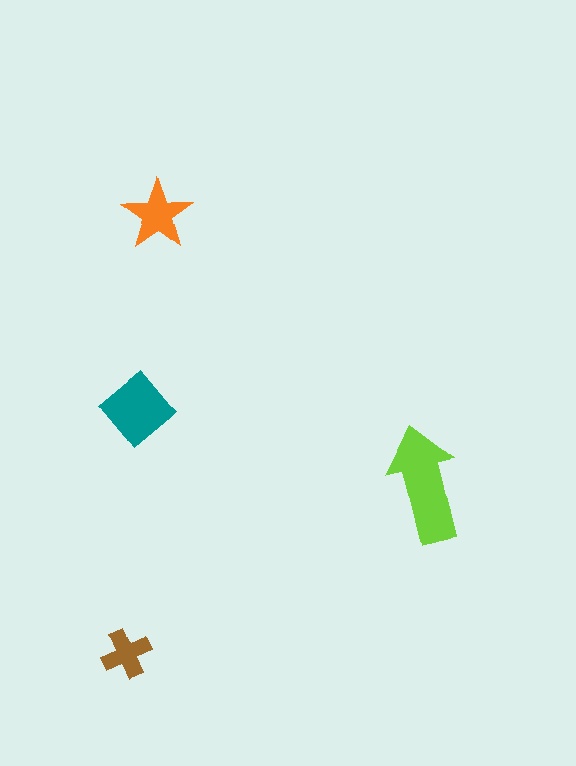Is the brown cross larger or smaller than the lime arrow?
Smaller.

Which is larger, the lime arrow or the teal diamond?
The lime arrow.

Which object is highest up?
The orange star is topmost.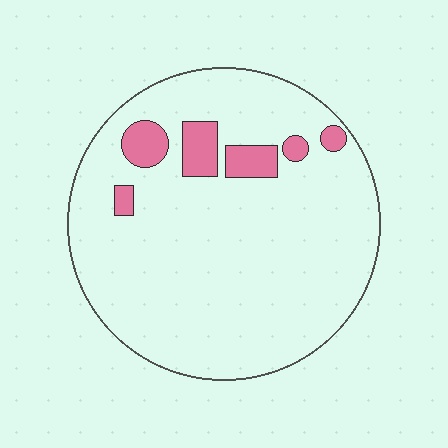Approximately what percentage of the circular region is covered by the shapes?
Approximately 10%.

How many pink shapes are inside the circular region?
6.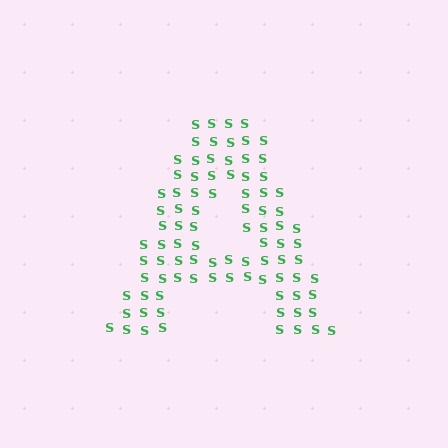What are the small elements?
The small elements are letter S's.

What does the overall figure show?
The overall figure shows the letter A.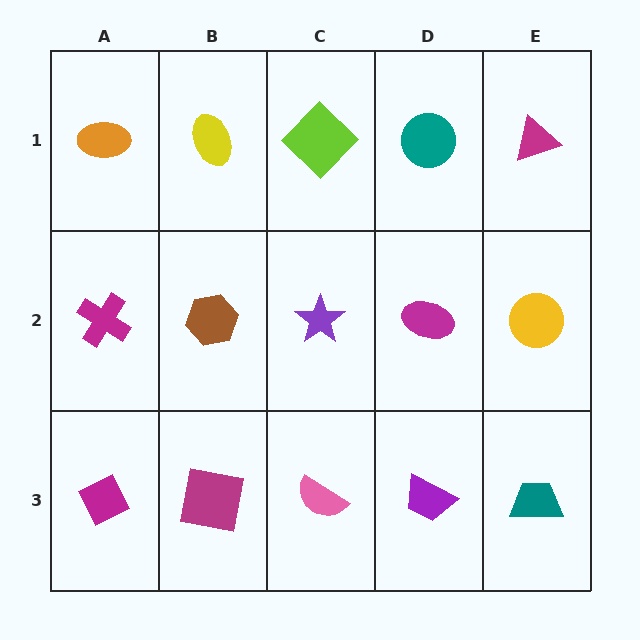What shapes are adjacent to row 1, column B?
A brown hexagon (row 2, column B), an orange ellipse (row 1, column A), a lime diamond (row 1, column C).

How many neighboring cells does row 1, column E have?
2.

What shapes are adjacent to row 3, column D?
A magenta ellipse (row 2, column D), a pink semicircle (row 3, column C), a teal trapezoid (row 3, column E).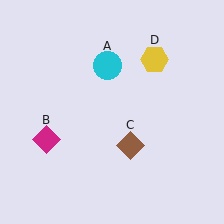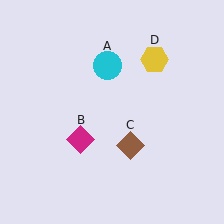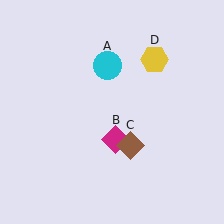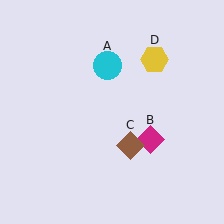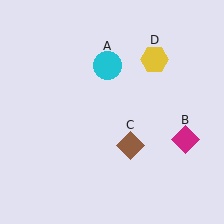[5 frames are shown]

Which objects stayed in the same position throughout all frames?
Cyan circle (object A) and brown diamond (object C) and yellow hexagon (object D) remained stationary.